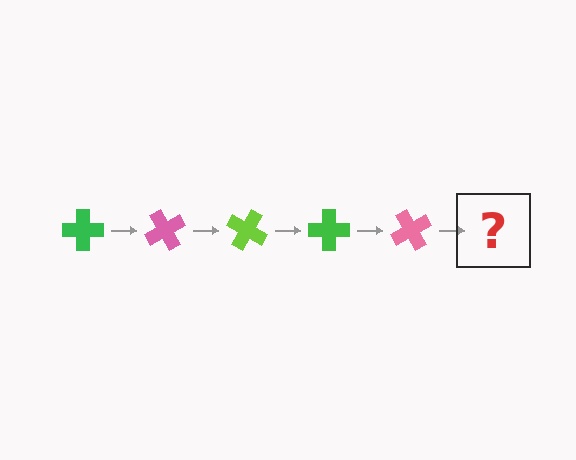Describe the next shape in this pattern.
It should be a lime cross, rotated 300 degrees from the start.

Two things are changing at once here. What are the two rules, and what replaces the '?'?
The two rules are that it rotates 60 degrees each step and the color cycles through green, pink, and lime. The '?' should be a lime cross, rotated 300 degrees from the start.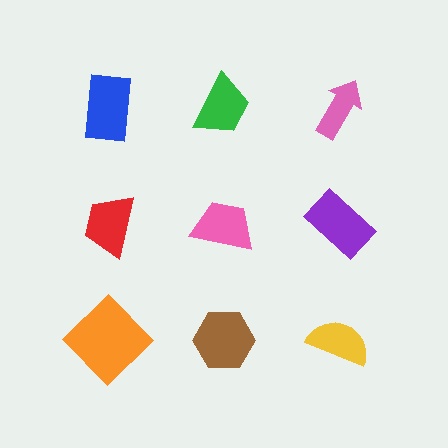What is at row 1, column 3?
A pink arrow.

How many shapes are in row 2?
3 shapes.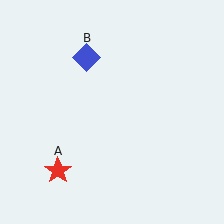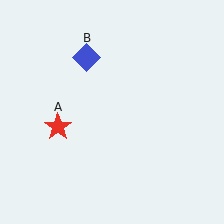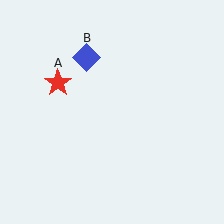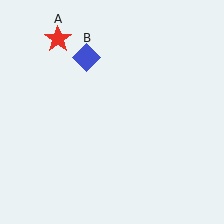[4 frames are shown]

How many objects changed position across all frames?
1 object changed position: red star (object A).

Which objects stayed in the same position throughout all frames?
Blue diamond (object B) remained stationary.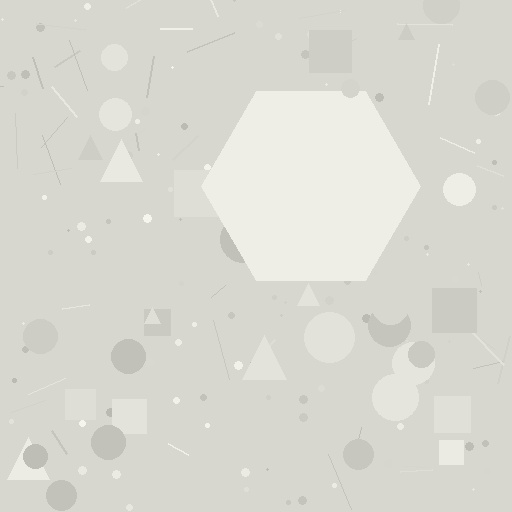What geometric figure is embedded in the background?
A hexagon is embedded in the background.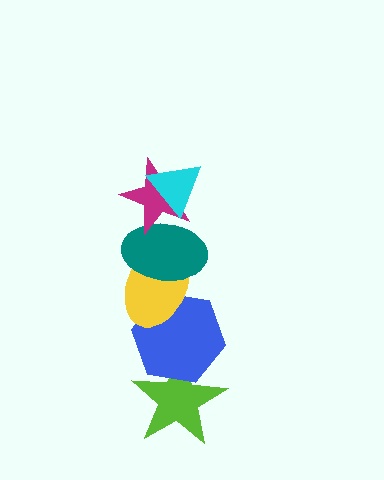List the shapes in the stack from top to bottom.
From top to bottom: the cyan triangle, the magenta star, the teal ellipse, the yellow ellipse, the blue hexagon, the lime star.